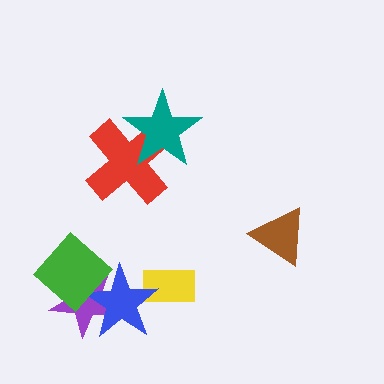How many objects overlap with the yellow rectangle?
1 object overlaps with the yellow rectangle.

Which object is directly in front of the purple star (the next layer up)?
The blue star is directly in front of the purple star.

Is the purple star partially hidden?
Yes, it is partially covered by another shape.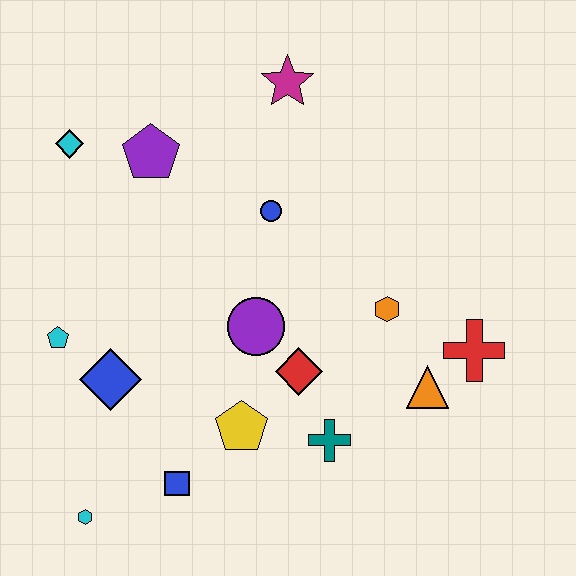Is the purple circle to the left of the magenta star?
Yes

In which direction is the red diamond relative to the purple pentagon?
The red diamond is below the purple pentagon.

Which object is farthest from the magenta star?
The cyan hexagon is farthest from the magenta star.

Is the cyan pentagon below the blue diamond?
No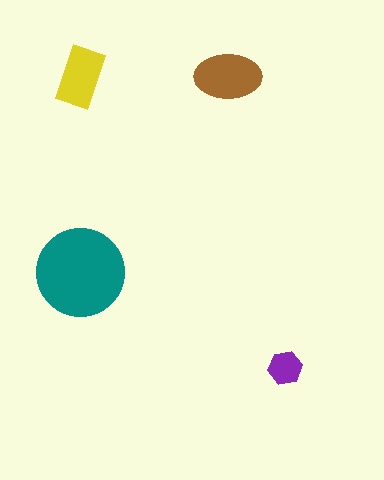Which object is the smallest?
The purple hexagon.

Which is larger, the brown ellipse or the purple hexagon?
The brown ellipse.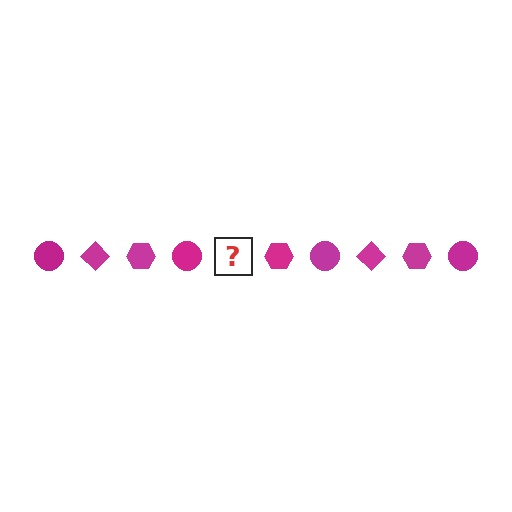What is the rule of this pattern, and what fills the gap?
The rule is that the pattern cycles through circle, diamond, hexagon shapes in magenta. The gap should be filled with a magenta diamond.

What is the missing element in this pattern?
The missing element is a magenta diamond.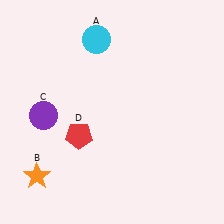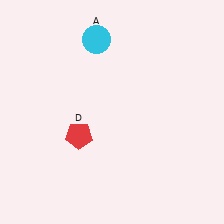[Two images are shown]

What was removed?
The purple circle (C), the orange star (B) were removed in Image 2.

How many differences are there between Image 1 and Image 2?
There are 2 differences between the two images.